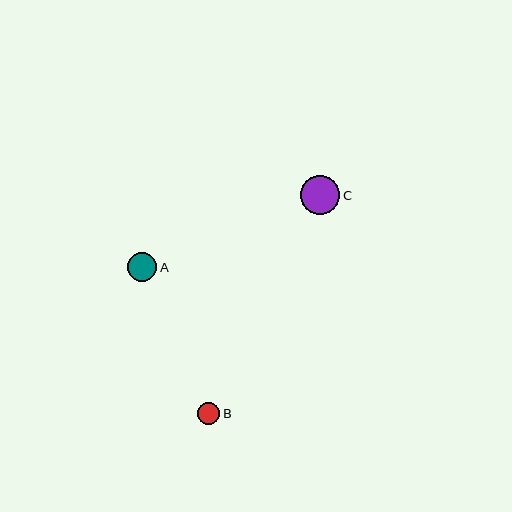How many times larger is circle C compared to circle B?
Circle C is approximately 1.8 times the size of circle B.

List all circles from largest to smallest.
From largest to smallest: C, A, B.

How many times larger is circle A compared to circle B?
Circle A is approximately 1.3 times the size of circle B.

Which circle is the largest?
Circle C is the largest with a size of approximately 39 pixels.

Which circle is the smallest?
Circle B is the smallest with a size of approximately 22 pixels.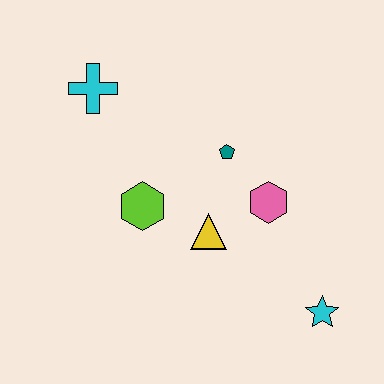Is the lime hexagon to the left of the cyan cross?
No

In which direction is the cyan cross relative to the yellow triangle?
The cyan cross is above the yellow triangle.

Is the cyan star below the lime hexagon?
Yes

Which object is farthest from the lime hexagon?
The cyan star is farthest from the lime hexagon.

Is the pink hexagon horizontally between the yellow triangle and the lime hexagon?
No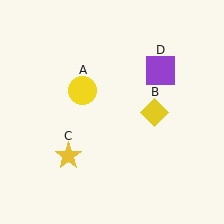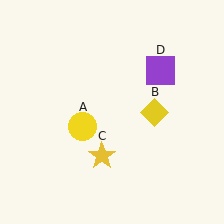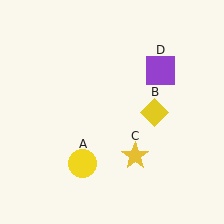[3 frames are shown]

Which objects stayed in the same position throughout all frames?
Yellow diamond (object B) and purple square (object D) remained stationary.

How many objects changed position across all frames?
2 objects changed position: yellow circle (object A), yellow star (object C).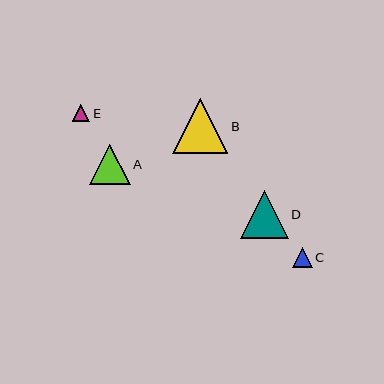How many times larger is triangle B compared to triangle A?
Triangle B is approximately 1.4 times the size of triangle A.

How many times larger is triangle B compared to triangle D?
Triangle B is approximately 1.2 times the size of triangle D.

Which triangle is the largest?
Triangle B is the largest with a size of approximately 55 pixels.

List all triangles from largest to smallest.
From largest to smallest: B, D, A, C, E.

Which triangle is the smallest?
Triangle E is the smallest with a size of approximately 17 pixels.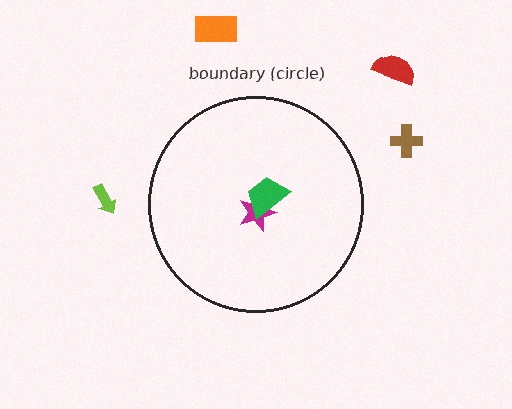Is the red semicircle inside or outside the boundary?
Outside.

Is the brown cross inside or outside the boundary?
Outside.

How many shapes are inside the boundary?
2 inside, 4 outside.